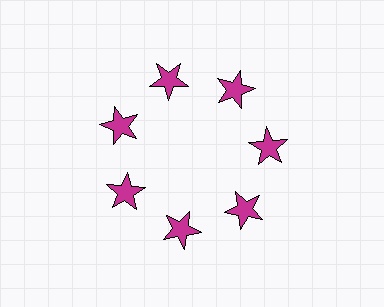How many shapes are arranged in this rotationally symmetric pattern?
There are 7 shapes, arranged in 7 groups of 1.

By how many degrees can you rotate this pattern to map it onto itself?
The pattern maps onto itself every 51 degrees of rotation.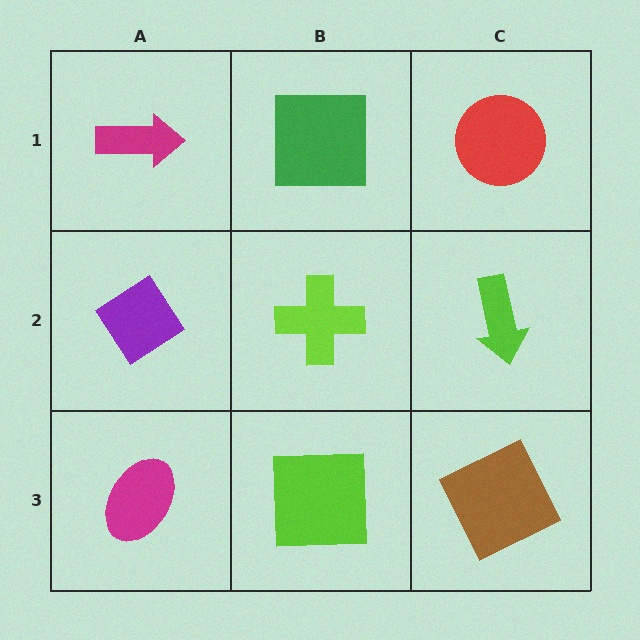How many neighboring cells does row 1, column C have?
2.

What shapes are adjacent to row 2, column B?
A green square (row 1, column B), a lime square (row 3, column B), a purple diamond (row 2, column A), a lime arrow (row 2, column C).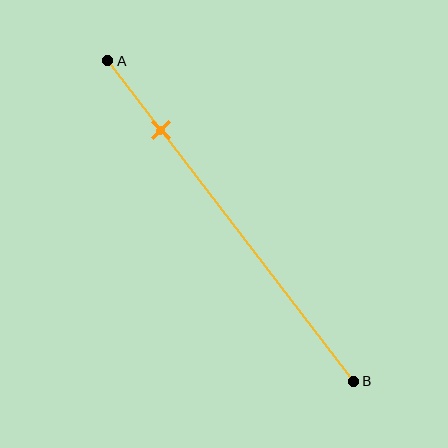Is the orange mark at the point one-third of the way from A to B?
No, the mark is at about 20% from A, not at the 33% one-third point.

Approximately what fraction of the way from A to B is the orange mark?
The orange mark is approximately 20% of the way from A to B.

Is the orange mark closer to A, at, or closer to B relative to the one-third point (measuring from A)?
The orange mark is closer to point A than the one-third point of segment AB.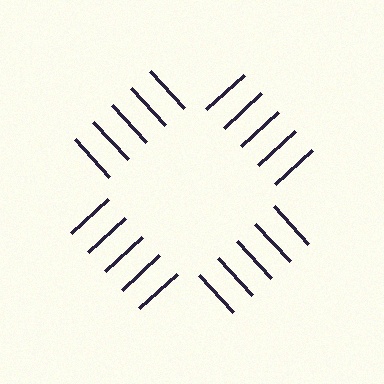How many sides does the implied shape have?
4 sides — the line-ends trace a square.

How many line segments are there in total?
20 — 5 along each of the 4 edges.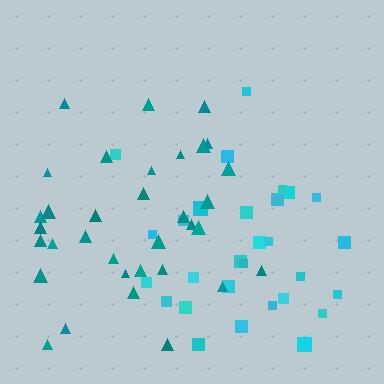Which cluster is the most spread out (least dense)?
Cyan.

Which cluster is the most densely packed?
Teal.